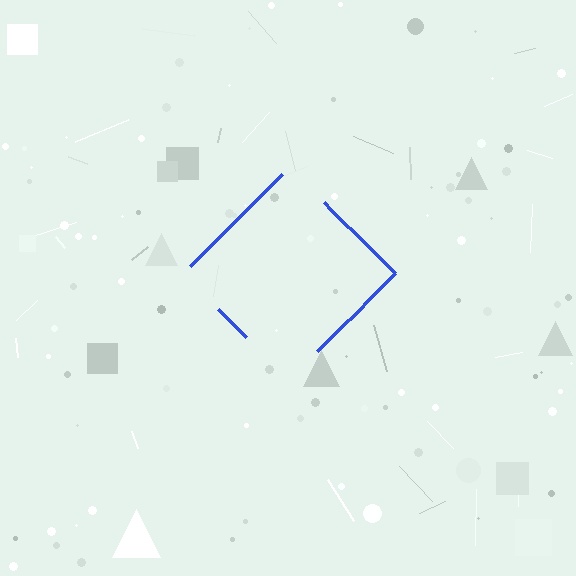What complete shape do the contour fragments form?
The contour fragments form a diamond.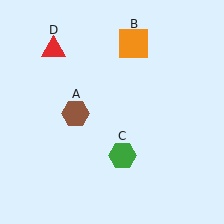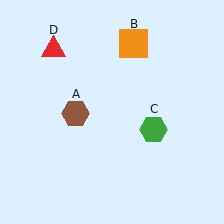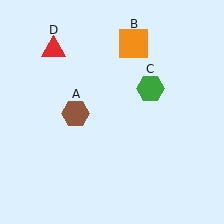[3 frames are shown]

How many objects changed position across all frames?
1 object changed position: green hexagon (object C).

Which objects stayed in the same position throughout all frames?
Brown hexagon (object A) and orange square (object B) and red triangle (object D) remained stationary.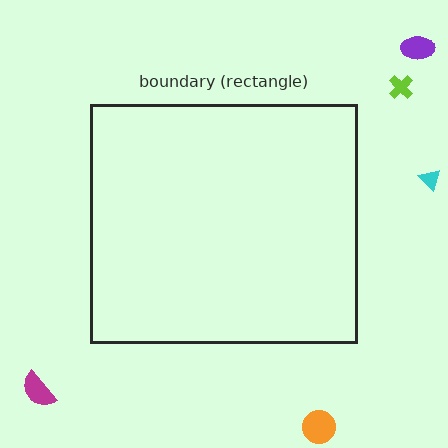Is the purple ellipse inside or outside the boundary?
Outside.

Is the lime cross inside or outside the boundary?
Outside.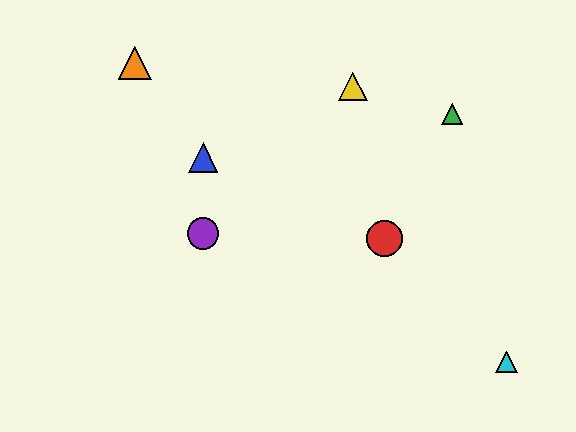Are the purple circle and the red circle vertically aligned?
No, the purple circle is at x≈203 and the red circle is at x≈385.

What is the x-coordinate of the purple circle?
The purple circle is at x≈203.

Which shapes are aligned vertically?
The blue triangle, the purple circle are aligned vertically.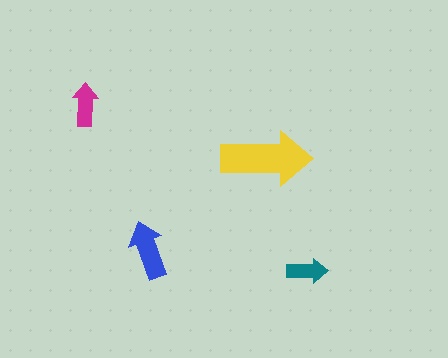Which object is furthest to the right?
The teal arrow is rightmost.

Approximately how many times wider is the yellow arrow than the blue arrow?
About 1.5 times wider.